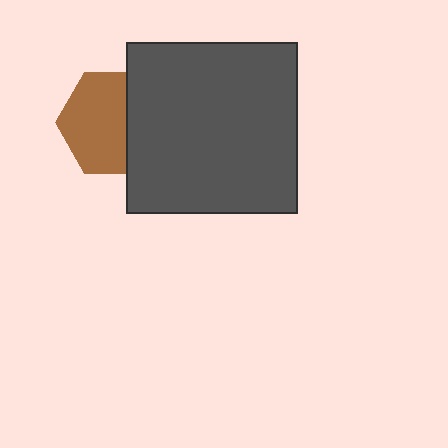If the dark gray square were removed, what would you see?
You would see the complete brown hexagon.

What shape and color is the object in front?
The object in front is a dark gray square.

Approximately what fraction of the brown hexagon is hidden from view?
Roughly 36% of the brown hexagon is hidden behind the dark gray square.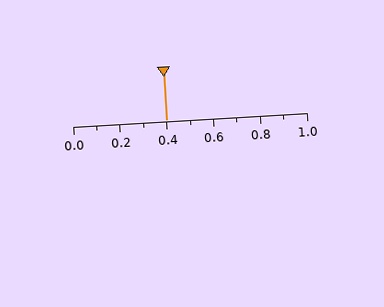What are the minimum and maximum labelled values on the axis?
The axis runs from 0.0 to 1.0.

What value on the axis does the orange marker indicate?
The marker indicates approximately 0.4.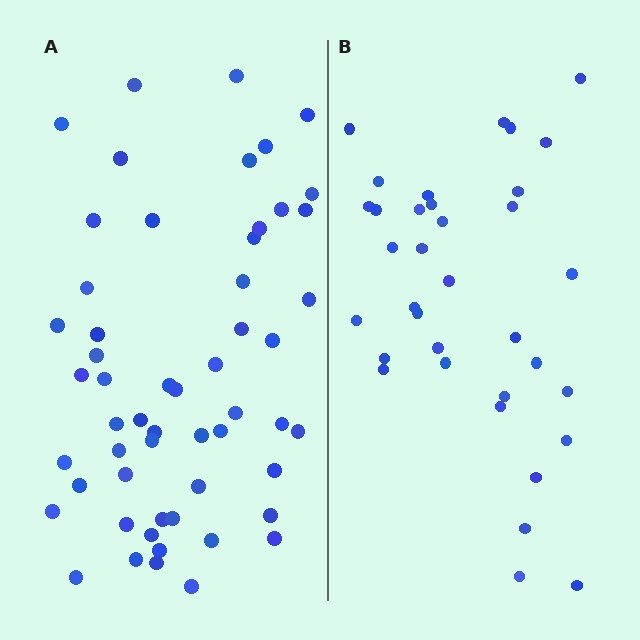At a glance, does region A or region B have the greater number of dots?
Region A (the left region) has more dots.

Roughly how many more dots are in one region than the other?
Region A has approximately 20 more dots than region B.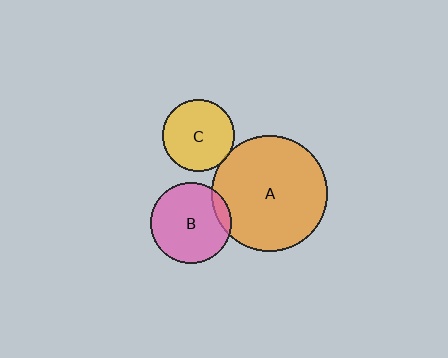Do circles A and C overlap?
Yes.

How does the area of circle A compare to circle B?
Approximately 2.1 times.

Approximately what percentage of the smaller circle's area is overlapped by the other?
Approximately 5%.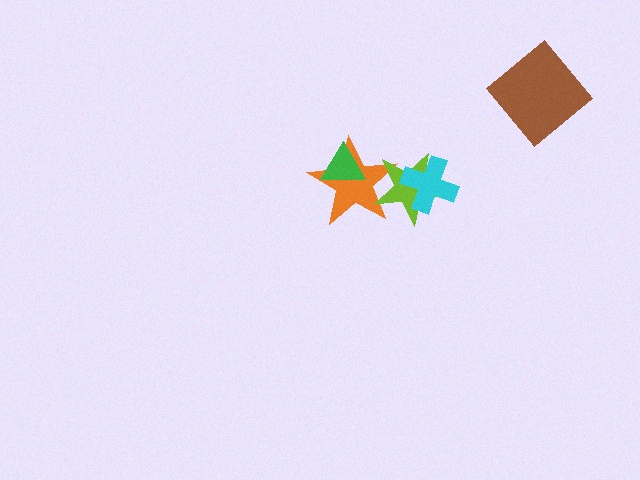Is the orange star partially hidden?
Yes, it is partially covered by another shape.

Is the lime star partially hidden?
Yes, it is partially covered by another shape.